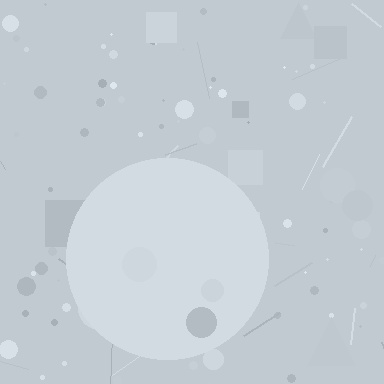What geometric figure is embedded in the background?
A circle is embedded in the background.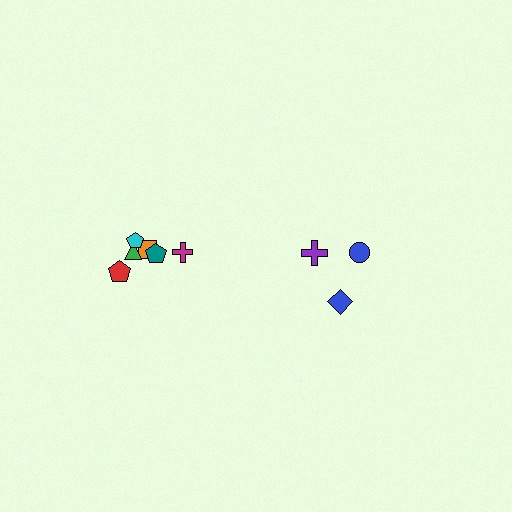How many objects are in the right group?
There are 3 objects.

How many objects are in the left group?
There are 6 objects.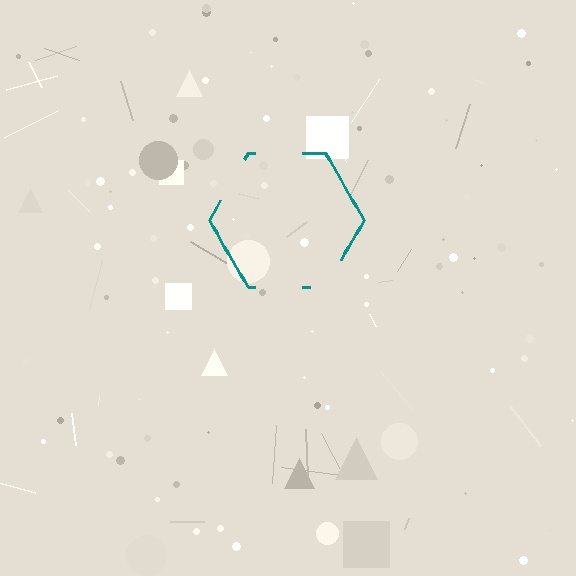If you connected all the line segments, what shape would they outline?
They would outline a hexagon.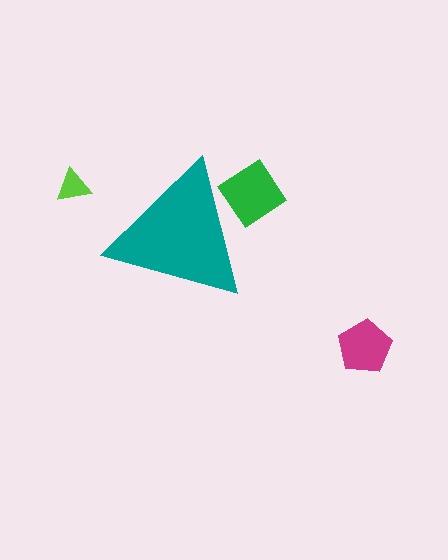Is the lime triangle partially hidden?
No, the lime triangle is fully visible.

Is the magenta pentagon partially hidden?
No, the magenta pentagon is fully visible.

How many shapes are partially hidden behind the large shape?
1 shape is partially hidden.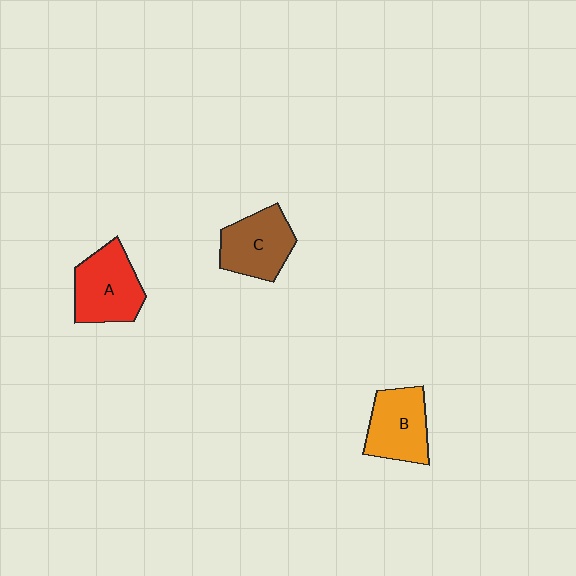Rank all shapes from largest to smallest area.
From largest to smallest: A (red), C (brown), B (orange).